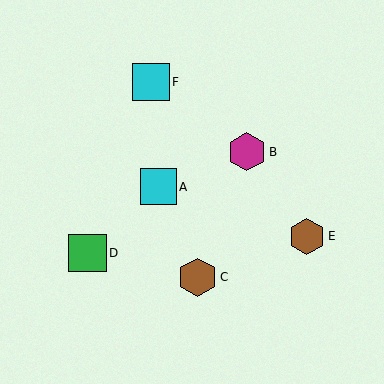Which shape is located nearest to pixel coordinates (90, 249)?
The green square (labeled D) at (87, 253) is nearest to that location.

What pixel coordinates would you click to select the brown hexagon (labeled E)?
Click at (307, 236) to select the brown hexagon E.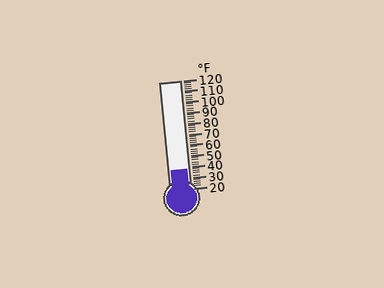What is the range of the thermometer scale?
The thermometer scale ranges from 20°F to 120°F.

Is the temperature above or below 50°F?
The temperature is below 50°F.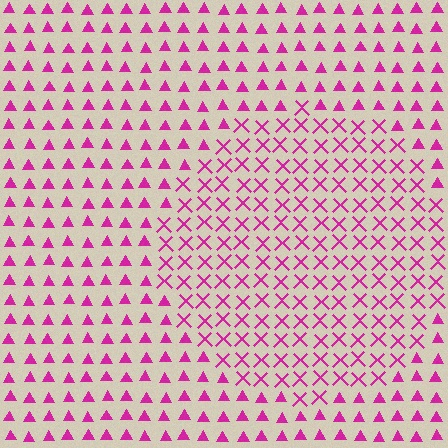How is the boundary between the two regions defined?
The boundary is defined by a change in element shape: X marks inside vs. triangles outside. All elements share the same color and spacing.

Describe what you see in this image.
The image is filled with small magenta elements arranged in a uniform grid. A circle-shaped region contains X marks, while the surrounding area contains triangles. The boundary is defined purely by the change in element shape.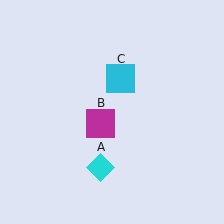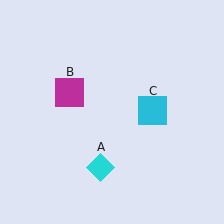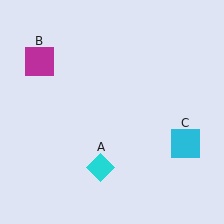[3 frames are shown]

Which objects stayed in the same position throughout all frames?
Cyan diamond (object A) remained stationary.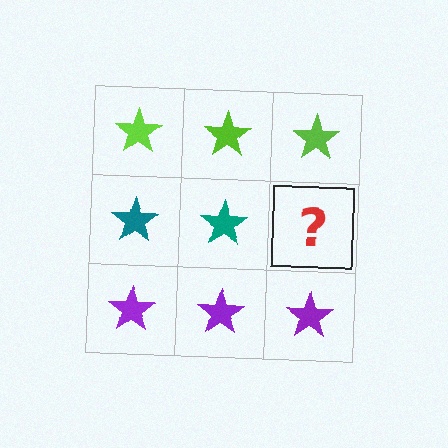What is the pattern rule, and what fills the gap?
The rule is that each row has a consistent color. The gap should be filled with a teal star.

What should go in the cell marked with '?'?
The missing cell should contain a teal star.